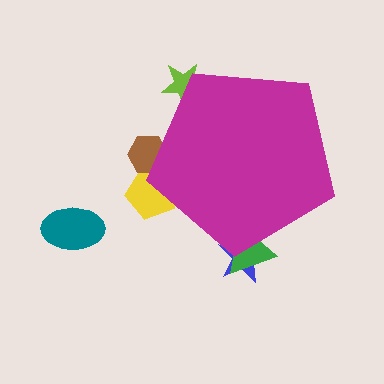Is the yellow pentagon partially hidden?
Yes, the yellow pentagon is partially hidden behind the magenta pentagon.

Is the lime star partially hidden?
Yes, the lime star is partially hidden behind the magenta pentagon.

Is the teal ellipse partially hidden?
No, the teal ellipse is fully visible.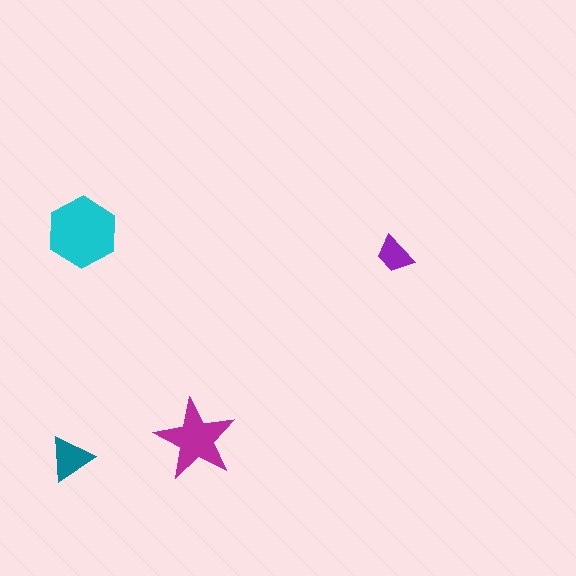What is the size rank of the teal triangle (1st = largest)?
3rd.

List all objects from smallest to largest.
The purple trapezoid, the teal triangle, the magenta star, the cyan hexagon.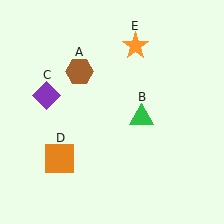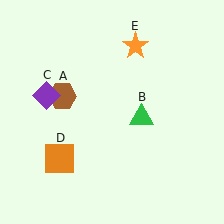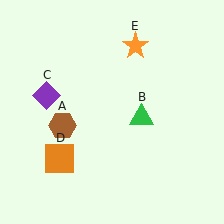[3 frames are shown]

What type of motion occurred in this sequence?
The brown hexagon (object A) rotated counterclockwise around the center of the scene.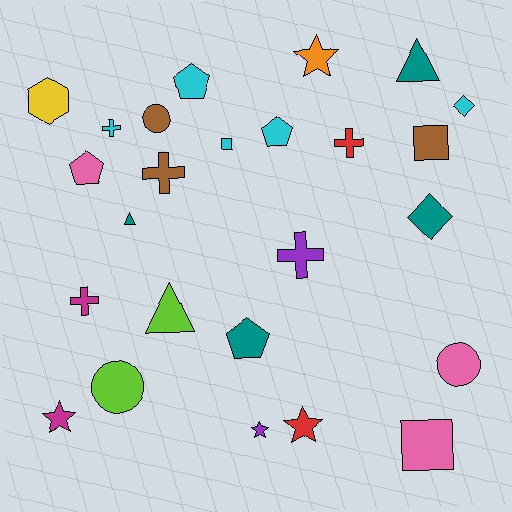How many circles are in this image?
There are 3 circles.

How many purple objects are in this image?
There are 2 purple objects.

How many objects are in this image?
There are 25 objects.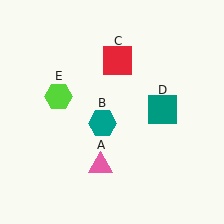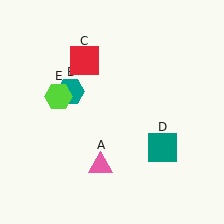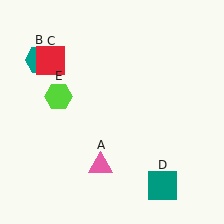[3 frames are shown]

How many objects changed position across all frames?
3 objects changed position: teal hexagon (object B), red square (object C), teal square (object D).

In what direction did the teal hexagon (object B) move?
The teal hexagon (object B) moved up and to the left.